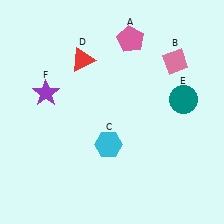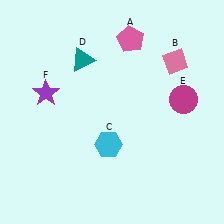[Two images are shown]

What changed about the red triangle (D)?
In Image 1, D is red. In Image 2, it changed to teal.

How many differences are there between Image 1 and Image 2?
There are 2 differences between the two images.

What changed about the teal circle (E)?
In Image 1, E is teal. In Image 2, it changed to magenta.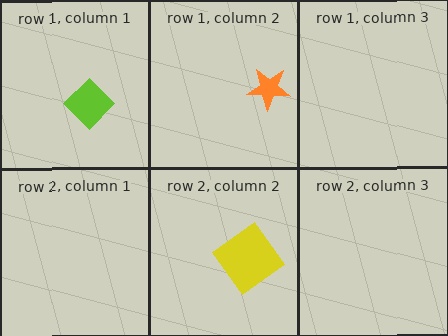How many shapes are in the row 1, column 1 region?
1.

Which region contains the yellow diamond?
The row 2, column 2 region.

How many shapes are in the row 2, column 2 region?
1.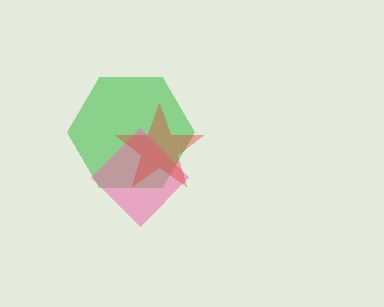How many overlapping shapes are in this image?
There are 3 overlapping shapes in the image.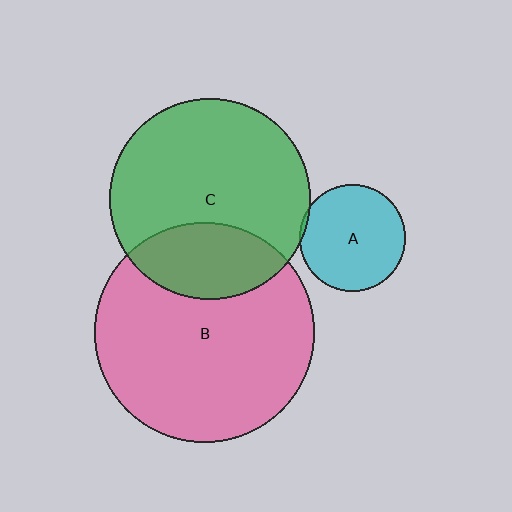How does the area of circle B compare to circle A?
Approximately 4.3 times.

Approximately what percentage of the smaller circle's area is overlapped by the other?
Approximately 30%.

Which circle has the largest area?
Circle B (pink).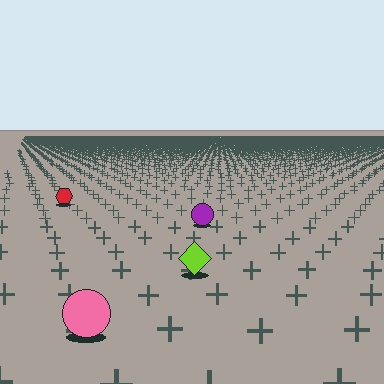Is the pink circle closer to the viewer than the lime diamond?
Yes. The pink circle is closer — you can tell from the texture gradient: the ground texture is coarser near it.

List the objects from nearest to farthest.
From nearest to farthest: the pink circle, the lime diamond, the purple circle, the red hexagon.